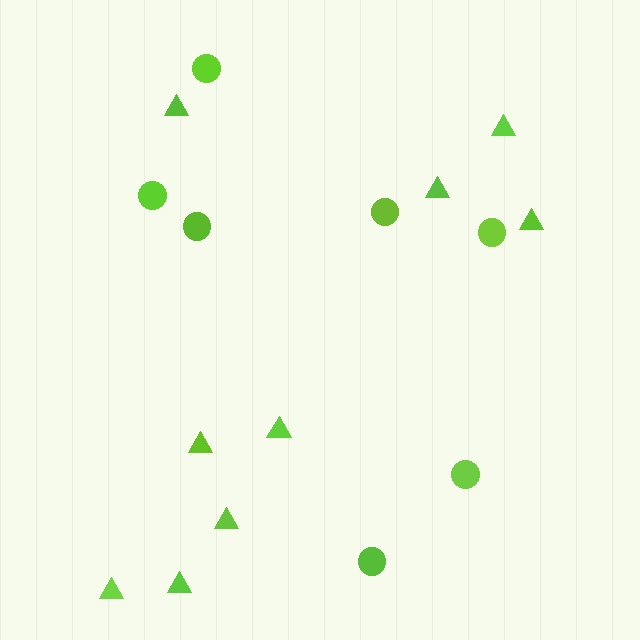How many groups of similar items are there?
There are 2 groups: one group of triangles (9) and one group of circles (7).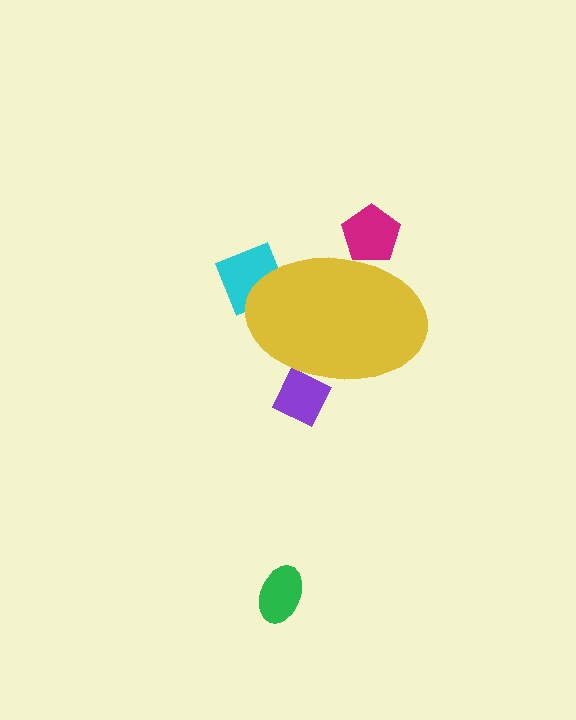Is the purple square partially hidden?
Yes, the purple square is partially hidden behind the yellow ellipse.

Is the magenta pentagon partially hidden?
Yes, the magenta pentagon is partially hidden behind the yellow ellipse.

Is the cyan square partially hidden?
Yes, the cyan square is partially hidden behind the yellow ellipse.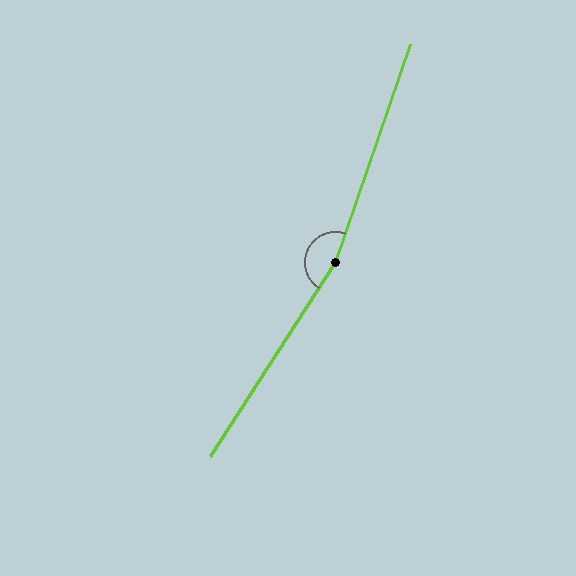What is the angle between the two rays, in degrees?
Approximately 166 degrees.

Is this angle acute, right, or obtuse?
It is obtuse.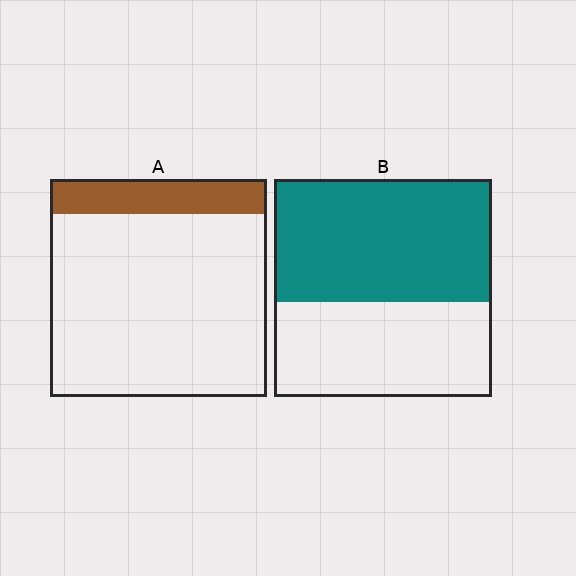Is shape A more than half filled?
No.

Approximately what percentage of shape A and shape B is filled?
A is approximately 15% and B is approximately 55%.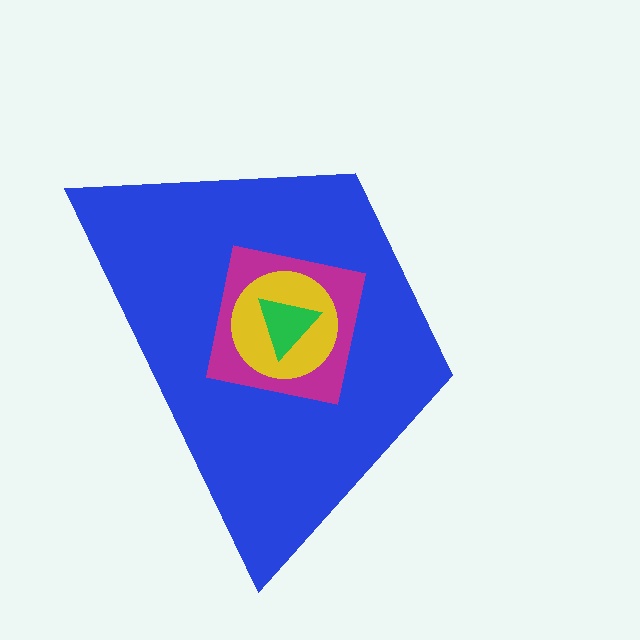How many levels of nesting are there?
4.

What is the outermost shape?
The blue trapezoid.